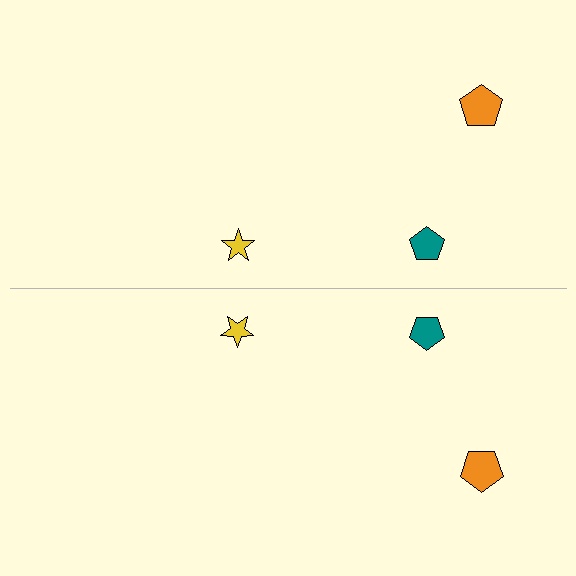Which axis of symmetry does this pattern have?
The pattern has a horizontal axis of symmetry running through the center of the image.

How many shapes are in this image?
There are 6 shapes in this image.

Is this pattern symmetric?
Yes, this pattern has bilateral (reflection) symmetry.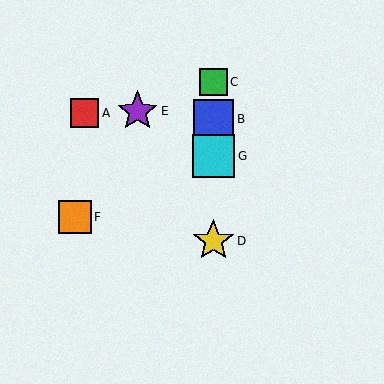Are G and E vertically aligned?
No, G is at x≈213 and E is at x≈137.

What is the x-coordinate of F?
Object F is at x≈75.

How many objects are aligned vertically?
4 objects (B, C, D, G) are aligned vertically.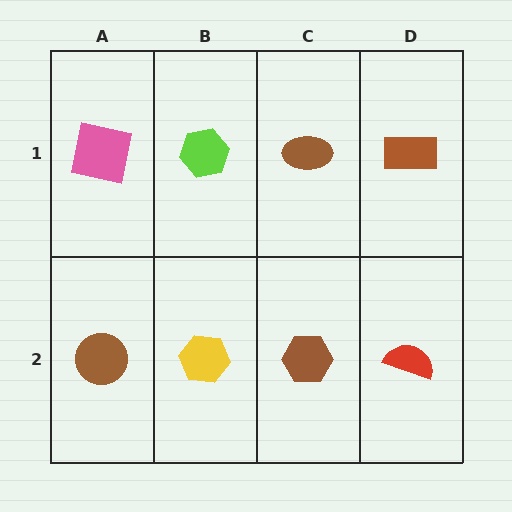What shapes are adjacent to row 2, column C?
A brown ellipse (row 1, column C), a yellow hexagon (row 2, column B), a red semicircle (row 2, column D).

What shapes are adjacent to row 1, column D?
A red semicircle (row 2, column D), a brown ellipse (row 1, column C).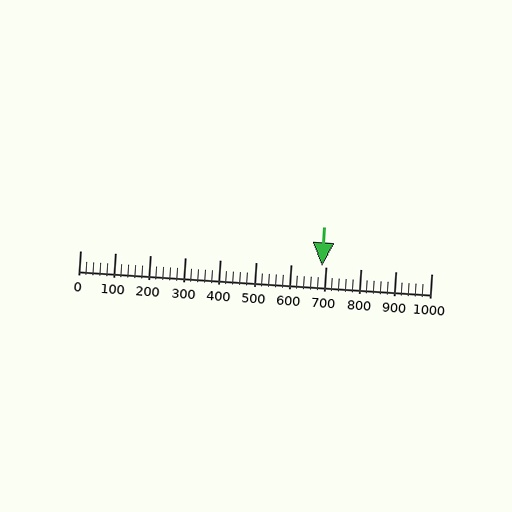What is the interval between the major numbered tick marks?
The major tick marks are spaced 100 units apart.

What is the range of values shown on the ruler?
The ruler shows values from 0 to 1000.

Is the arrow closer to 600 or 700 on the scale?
The arrow is closer to 700.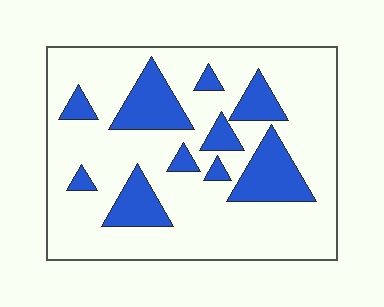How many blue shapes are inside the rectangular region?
10.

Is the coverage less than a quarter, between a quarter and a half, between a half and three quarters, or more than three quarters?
Less than a quarter.